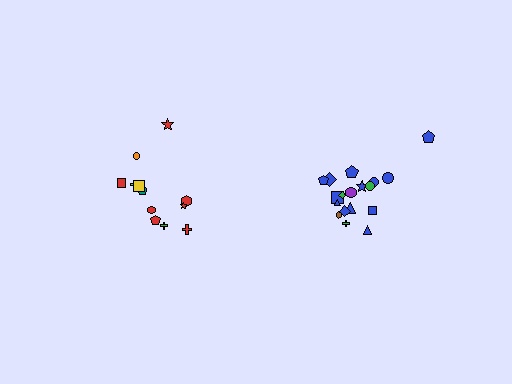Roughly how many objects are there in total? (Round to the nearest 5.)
Roughly 30 objects in total.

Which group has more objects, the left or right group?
The right group.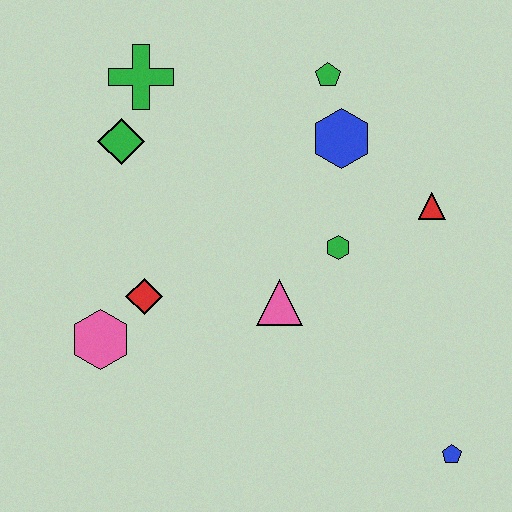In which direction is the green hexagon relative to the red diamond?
The green hexagon is to the right of the red diamond.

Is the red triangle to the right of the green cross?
Yes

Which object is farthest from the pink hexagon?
The blue pentagon is farthest from the pink hexagon.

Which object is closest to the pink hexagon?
The red diamond is closest to the pink hexagon.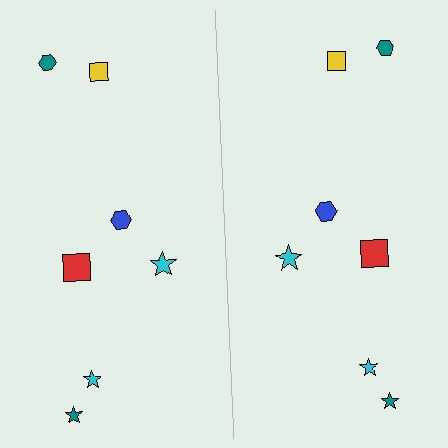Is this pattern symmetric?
Yes, this pattern has bilateral (reflection) symmetry.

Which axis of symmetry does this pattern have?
The pattern has a vertical axis of symmetry running through the center of the image.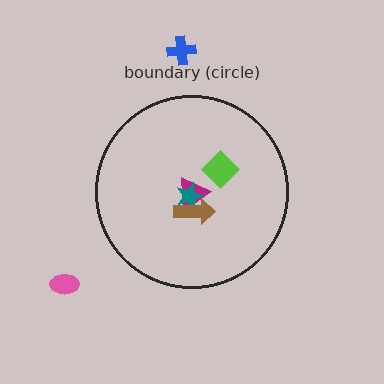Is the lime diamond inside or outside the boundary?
Inside.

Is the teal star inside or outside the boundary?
Inside.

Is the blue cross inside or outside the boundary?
Outside.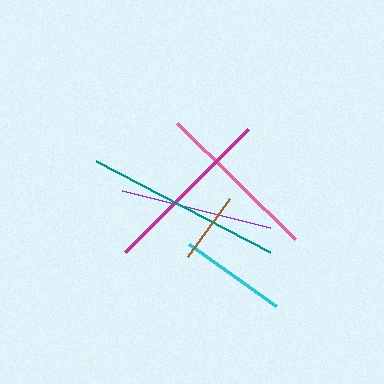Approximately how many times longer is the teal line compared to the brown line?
The teal line is approximately 2.7 times the length of the brown line.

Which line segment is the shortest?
The brown line is the shortest at approximately 72 pixels.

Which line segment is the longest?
The teal line is the longest at approximately 196 pixels.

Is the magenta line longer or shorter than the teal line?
The teal line is longer than the magenta line.